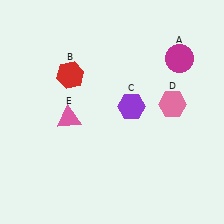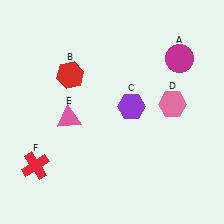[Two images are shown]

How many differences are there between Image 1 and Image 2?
There is 1 difference between the two images.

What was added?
A red cross (F) was added in Image 2.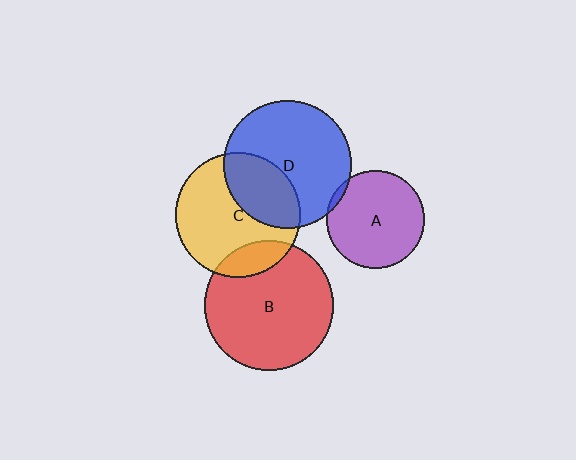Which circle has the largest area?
Circle B (red).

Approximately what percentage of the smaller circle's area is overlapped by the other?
Approximately 5%.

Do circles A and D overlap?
Yes.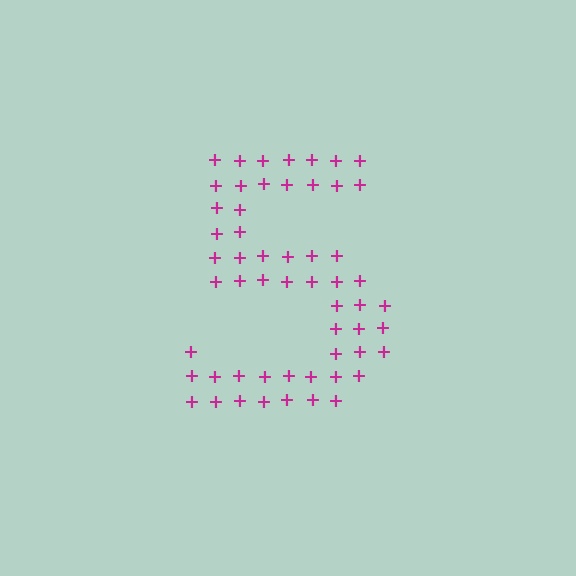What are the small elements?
The small elements are plus signs.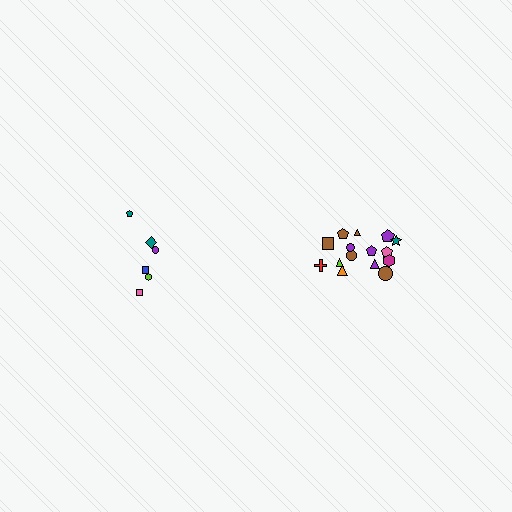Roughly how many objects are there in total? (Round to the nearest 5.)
Roughly 20 objects in total.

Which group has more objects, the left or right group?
The right group.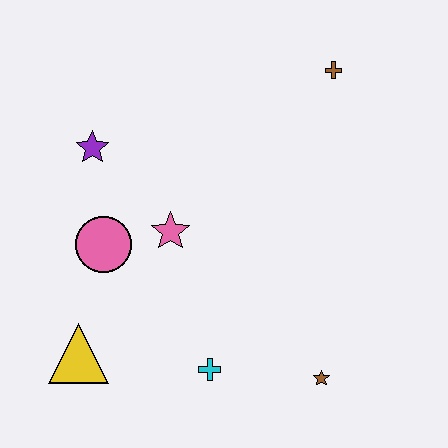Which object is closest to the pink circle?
The pink star is closest to the pink circle.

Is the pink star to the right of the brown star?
No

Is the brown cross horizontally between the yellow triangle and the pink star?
No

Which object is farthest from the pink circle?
The brown cross is farthest from the pink circle.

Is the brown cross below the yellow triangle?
No